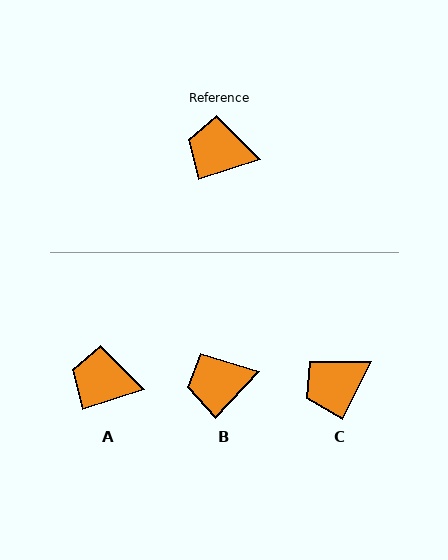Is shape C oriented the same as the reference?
No, it is off by about 45 degrees.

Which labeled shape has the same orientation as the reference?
A.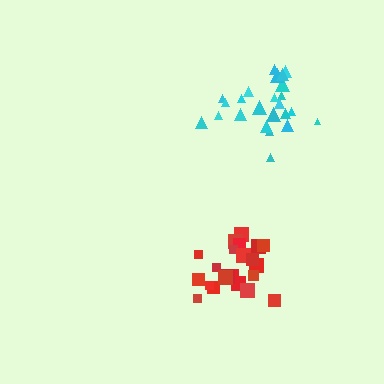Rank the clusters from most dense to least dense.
red, cyan.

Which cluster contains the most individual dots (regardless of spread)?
Cyan (24).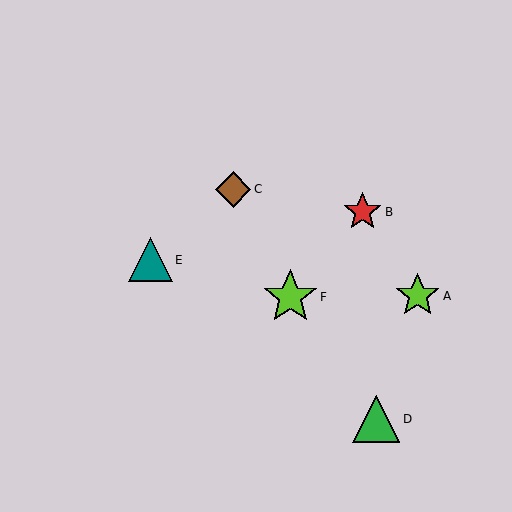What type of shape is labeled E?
Shape E is a teal triangle.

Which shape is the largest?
The lime star (labeled F) is the largest.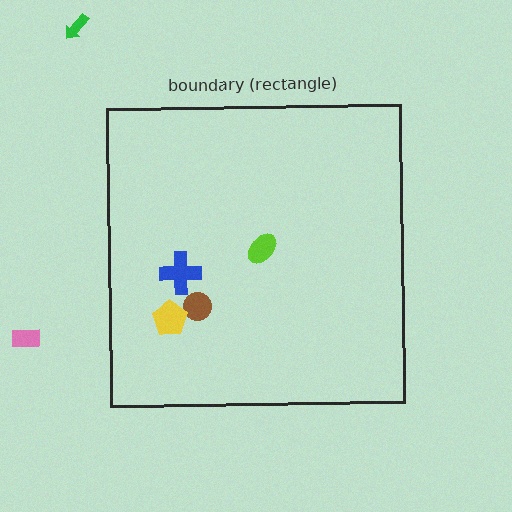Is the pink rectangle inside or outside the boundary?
Outside.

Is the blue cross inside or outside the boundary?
Inside.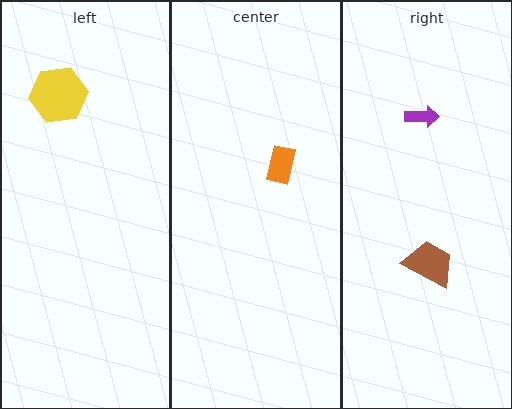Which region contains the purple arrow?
The right region.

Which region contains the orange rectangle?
The center region.